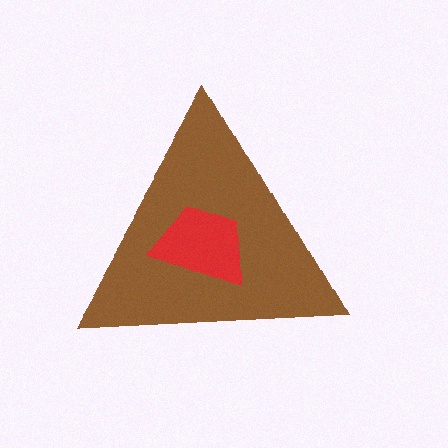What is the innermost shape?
The red trapezoid.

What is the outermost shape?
The brown triangle.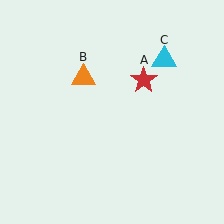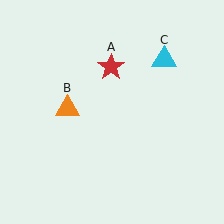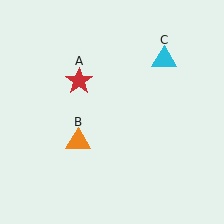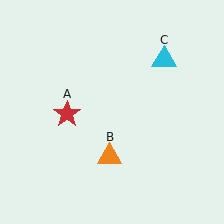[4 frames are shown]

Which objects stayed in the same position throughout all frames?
Cyan triangle (object C) remained stationary.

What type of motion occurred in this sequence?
The red star (object A), orange triangle (object B) rotated counterclockwise around the center of the scene.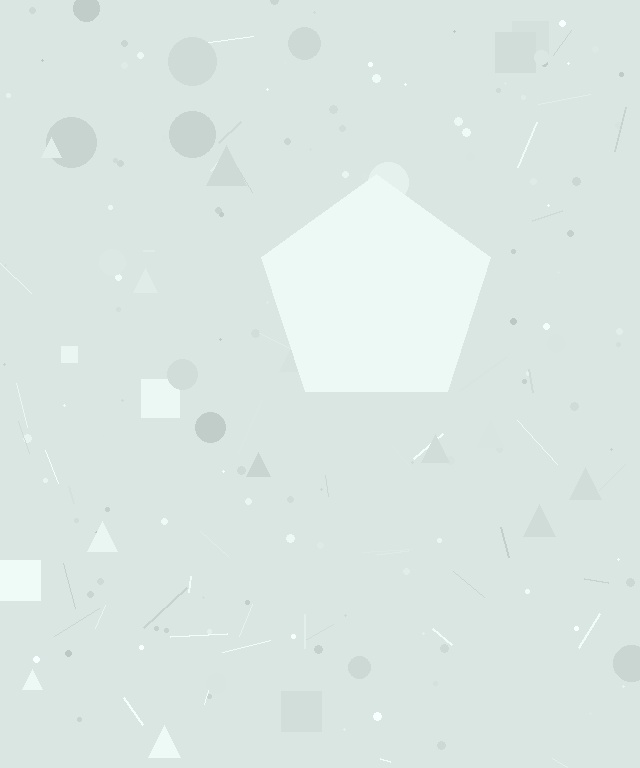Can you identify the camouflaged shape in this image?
The camouflaged shape is a pentagon.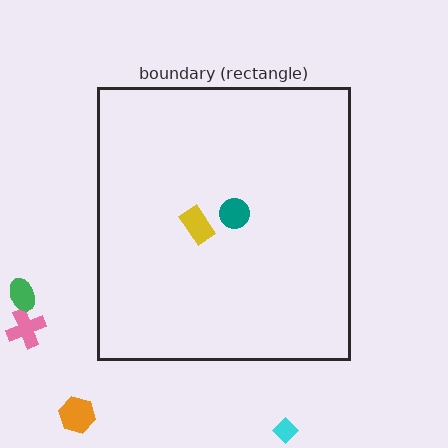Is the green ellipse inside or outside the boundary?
Outside.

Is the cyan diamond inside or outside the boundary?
Outside.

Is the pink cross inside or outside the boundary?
Outside.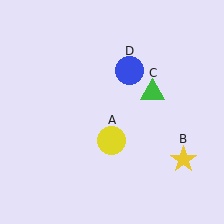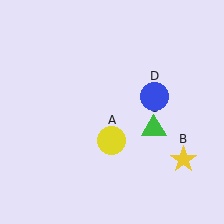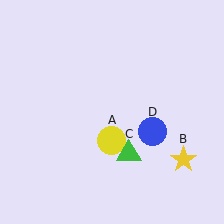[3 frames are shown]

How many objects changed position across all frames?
2 objects changed position: green triangle (object C), blue circle (object D).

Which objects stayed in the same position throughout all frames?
Yellow circle (object A) and yellow star (object B) remained stationary.